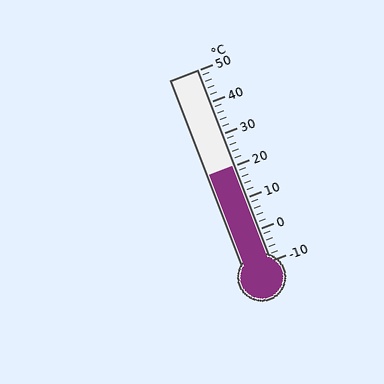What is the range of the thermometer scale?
The thermometer scale ranges from -10°C to 50°C.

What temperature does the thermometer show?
The thermometer shows approximately 20°C.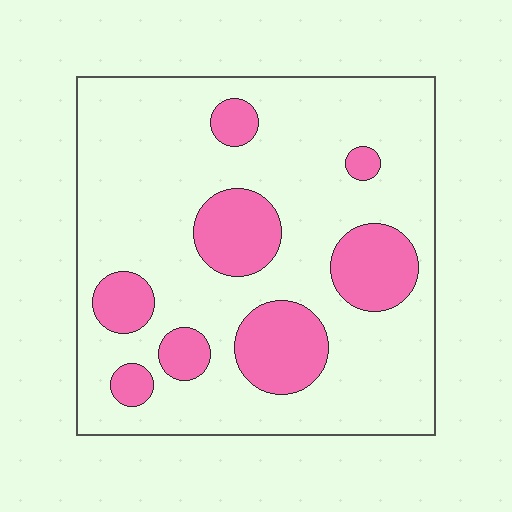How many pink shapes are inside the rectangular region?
8.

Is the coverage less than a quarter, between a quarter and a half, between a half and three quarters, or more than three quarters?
Less than a quarter.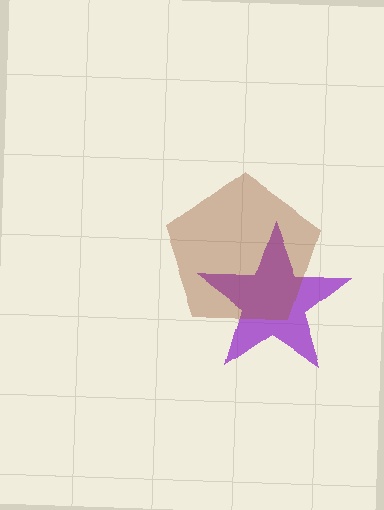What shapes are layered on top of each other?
The layered shapes are: a purple star, a brown pentagon.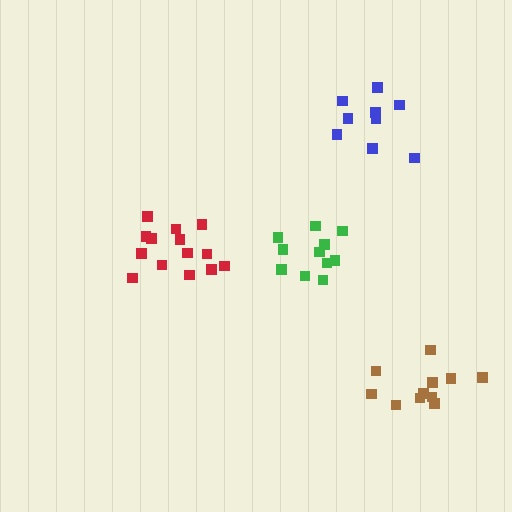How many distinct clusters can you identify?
There are 4 distinct clusters.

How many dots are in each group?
Group 1: 14 dots, Group 2: 11 dots, Group 3: 11 dots, Group 4: 9 dots (45 total).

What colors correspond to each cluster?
The clusters are colored: red, brown, green, blue.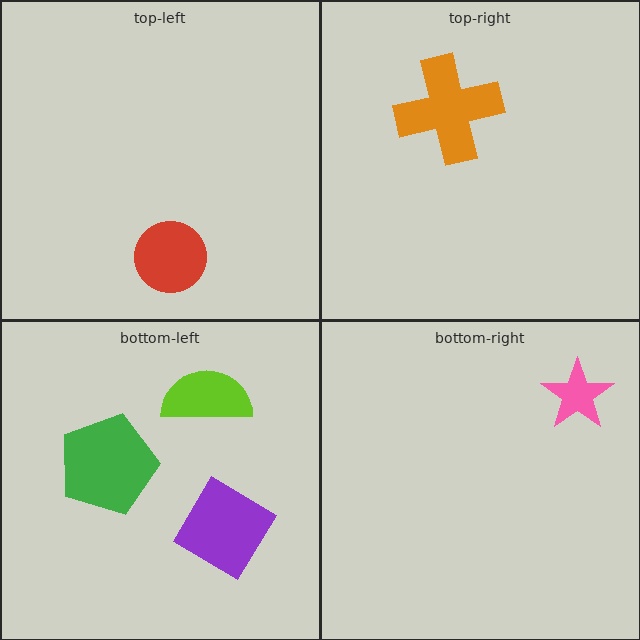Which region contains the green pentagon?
The bottom-left region.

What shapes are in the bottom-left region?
The purple diamond, the green pentagon, the lime semicircle.